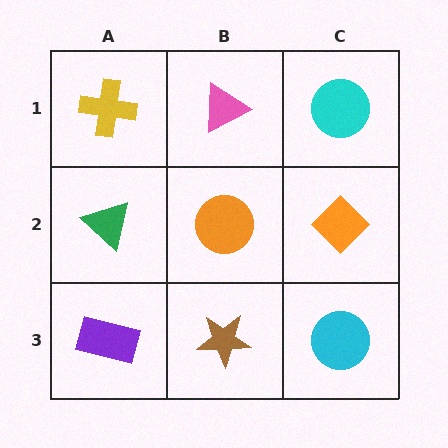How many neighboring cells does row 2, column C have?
3.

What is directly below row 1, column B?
An orange circle.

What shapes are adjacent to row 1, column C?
An orange diamond (row 2, column C), a pink triangle (row 1, column B).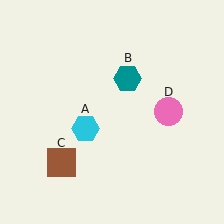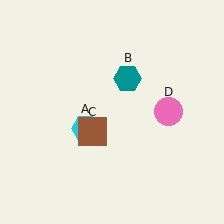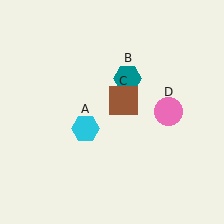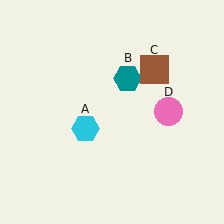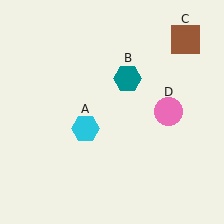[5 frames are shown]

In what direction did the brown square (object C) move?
The brown square (object C) moved up and to the right.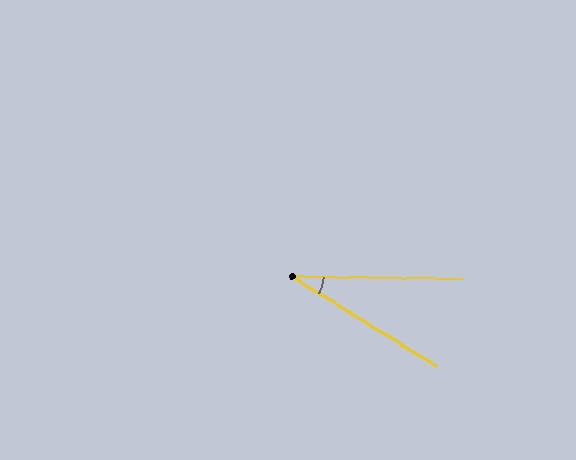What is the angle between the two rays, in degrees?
Approximately 31 degrees.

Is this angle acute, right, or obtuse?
It is acute.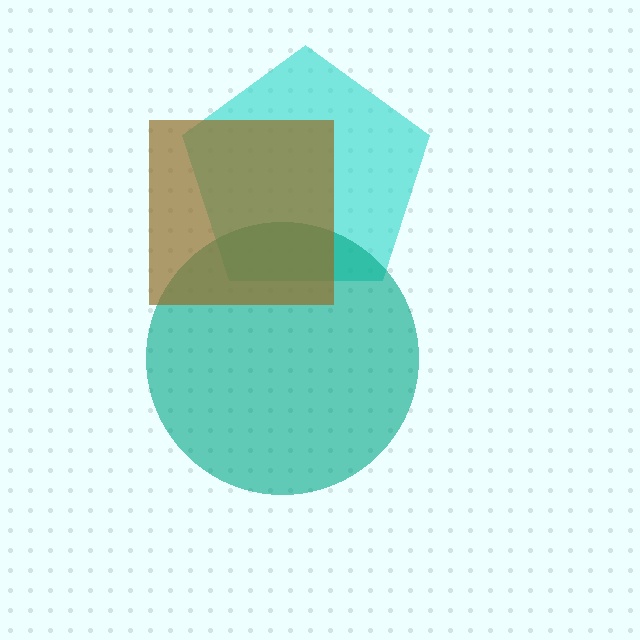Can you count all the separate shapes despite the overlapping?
Yes, there are 3 separate shapes.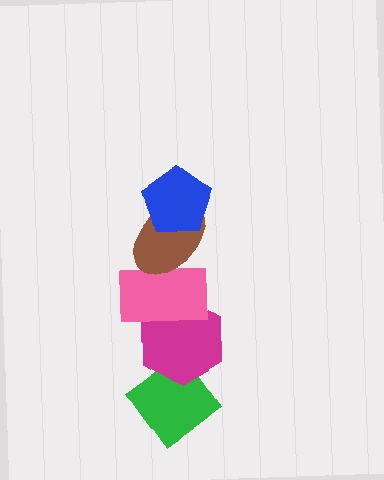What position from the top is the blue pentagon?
The blue pentagon is 1st from the top.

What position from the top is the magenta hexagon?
The magenta hexagon is 4th from the top.